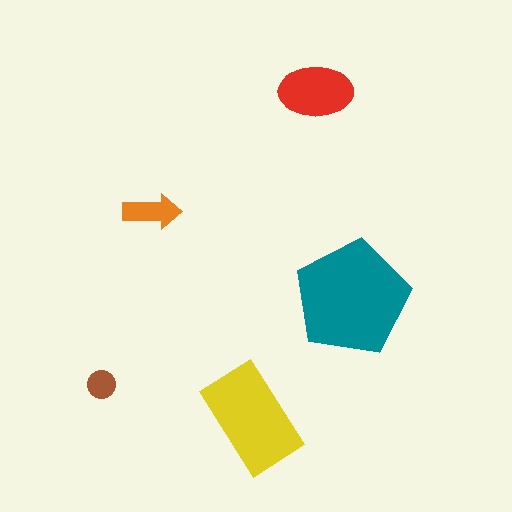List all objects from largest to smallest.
The teal pentagon, the yellow rectangle, the red ellipse, the orange arrow, the brown circle.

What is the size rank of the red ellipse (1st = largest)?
3rd.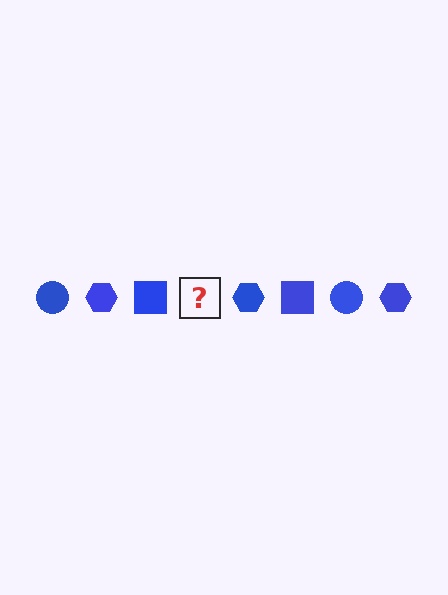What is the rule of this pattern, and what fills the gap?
The rule is that the pattern cycles through circle, hexagon, square shapes in blue. The gap should be filled with a blue circle.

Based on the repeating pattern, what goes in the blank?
The blank should be a blue circle.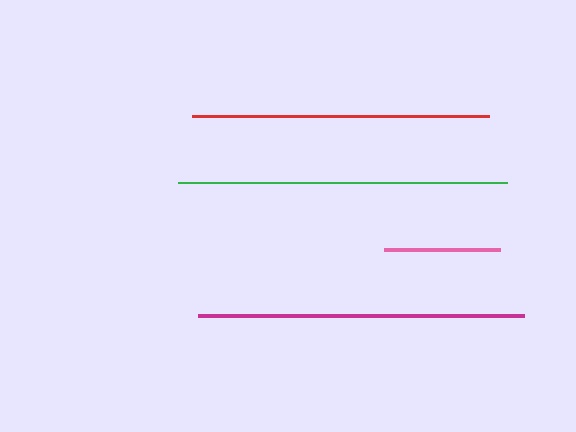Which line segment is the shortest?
The pink line is the shortest at approximately 117 pixels.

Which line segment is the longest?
The green line is the longest at approximately 329 pixels.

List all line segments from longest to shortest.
From longest to shortest: green, magenta, red, pink.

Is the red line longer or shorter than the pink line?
The red line is longer than the pink line.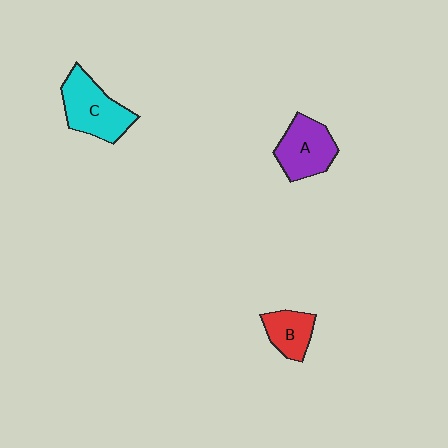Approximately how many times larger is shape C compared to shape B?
Approximately 1.7 times.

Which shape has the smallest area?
Shape B (red).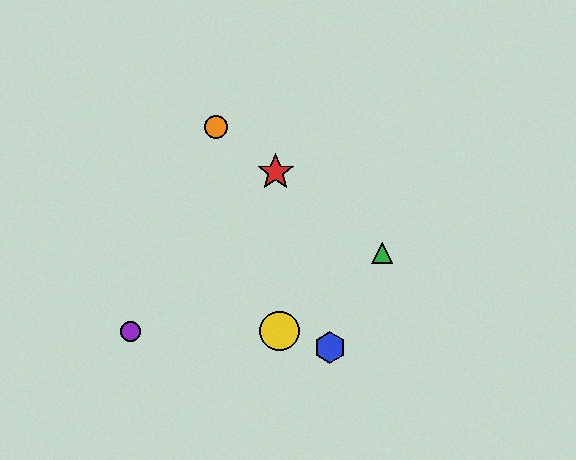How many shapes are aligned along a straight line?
3 shapes (the red star, the green triangle, the orange circle) are aligned along a straight line.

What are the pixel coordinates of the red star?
The red star is at (276, 172).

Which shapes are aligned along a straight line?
The red star, the green triangle, the orange circle are aligned along a straight line.